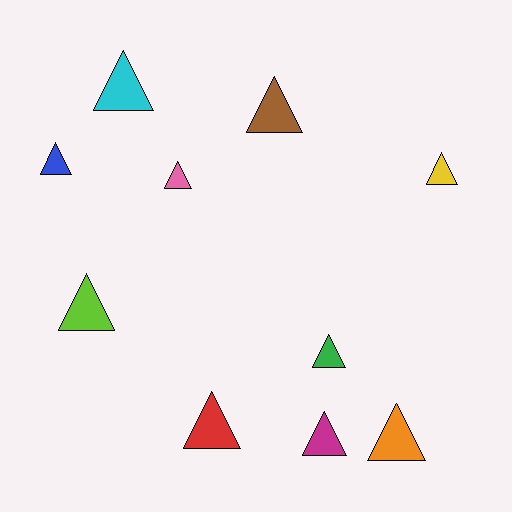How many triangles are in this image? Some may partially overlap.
There are 10 triangles.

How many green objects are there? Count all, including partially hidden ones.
There is 1 green object.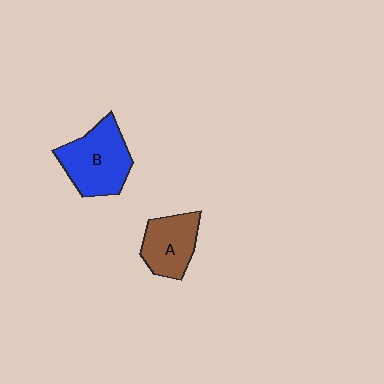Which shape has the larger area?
Shape B (blue).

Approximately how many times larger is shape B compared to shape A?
Approximately 1.4 times.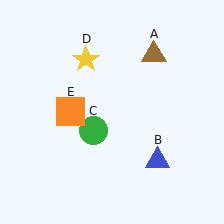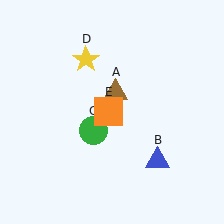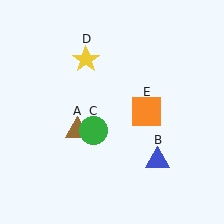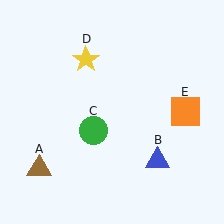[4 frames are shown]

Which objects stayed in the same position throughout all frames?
Blue triangle (object B) and green circle (object C) and yellow star (object D) remained stationary.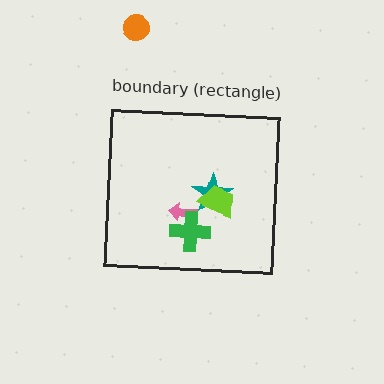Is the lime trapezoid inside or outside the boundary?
Inside.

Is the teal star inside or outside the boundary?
Inside.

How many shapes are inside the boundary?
4 inside, 1 outside.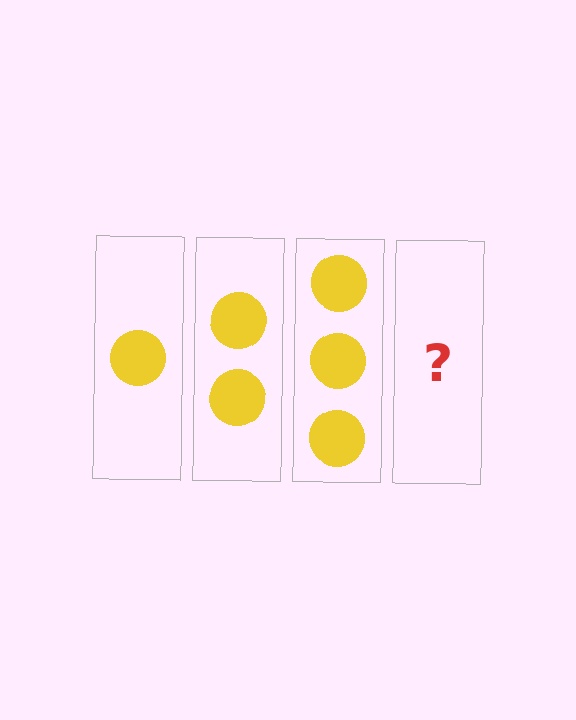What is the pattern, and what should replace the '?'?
The pattern is that each step adds one more circle. The '?' should be 4 circles.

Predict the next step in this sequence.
The next step is 4 circles.